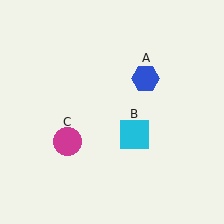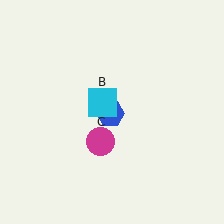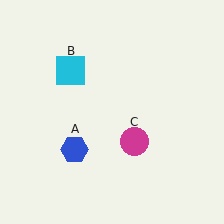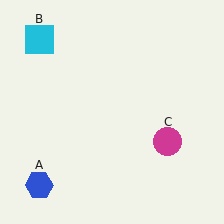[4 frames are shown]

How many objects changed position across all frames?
3 objects changed position: blue hexagon (object A), cyan square (object B), magenta circle (object C).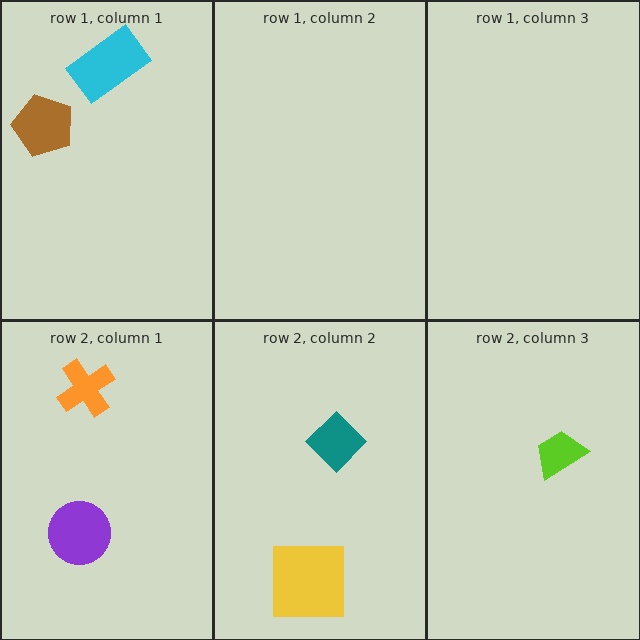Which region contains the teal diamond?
The row 2, column 2 region.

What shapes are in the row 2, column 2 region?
The yellow square, the teal diamond.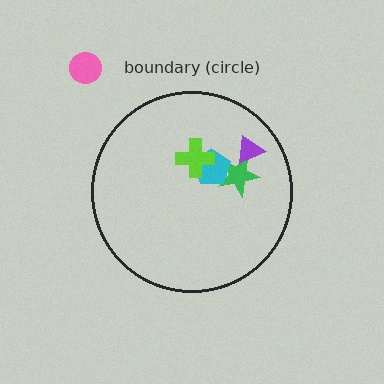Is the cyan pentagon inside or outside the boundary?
Inside.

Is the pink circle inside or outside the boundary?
Outside.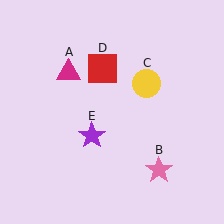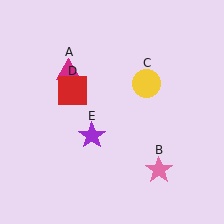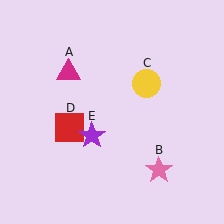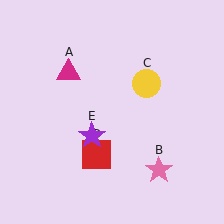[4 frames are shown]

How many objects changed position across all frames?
1 object changed position: red square (object D).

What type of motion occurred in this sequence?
The red square (object D) rotated counterclockwise around the center of the scene.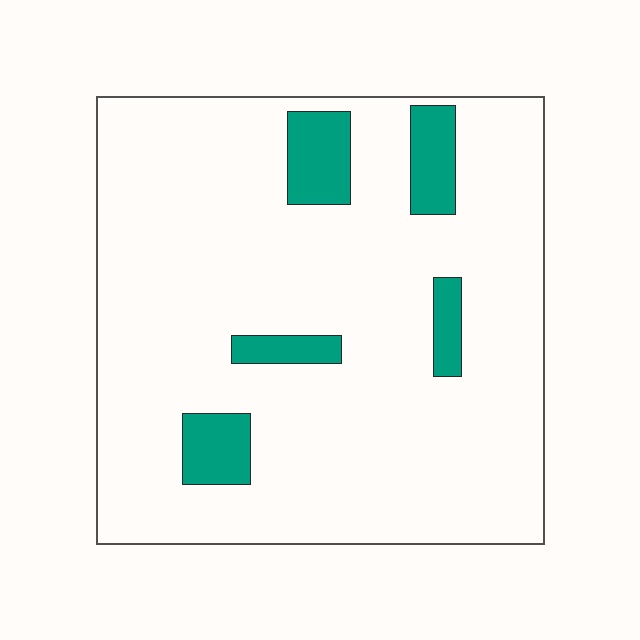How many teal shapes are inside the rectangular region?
5.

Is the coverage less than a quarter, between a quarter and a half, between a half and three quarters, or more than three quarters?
Less than a quarter.